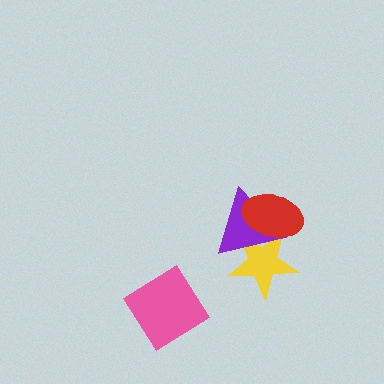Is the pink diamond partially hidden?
No, no other shape covers it.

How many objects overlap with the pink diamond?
0 objects overlap with the pink diamond.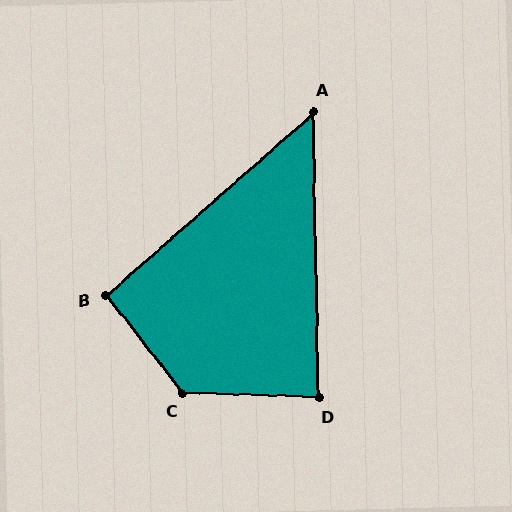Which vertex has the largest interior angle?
C, at approximately 130 degrees.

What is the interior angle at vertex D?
Approximately 87 degrees (approximately right).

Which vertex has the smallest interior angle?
A, at approximately 50 degrees.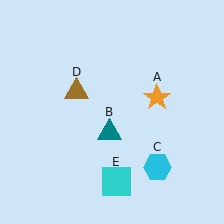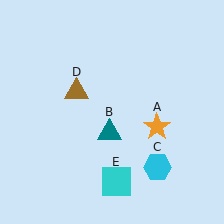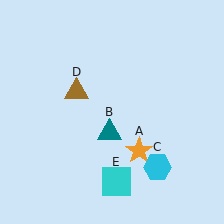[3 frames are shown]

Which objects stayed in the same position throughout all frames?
Teal triangle (object B) and cyan hexagon (object C) and brown triangle (object D) and cyan square (object E) remained stationary.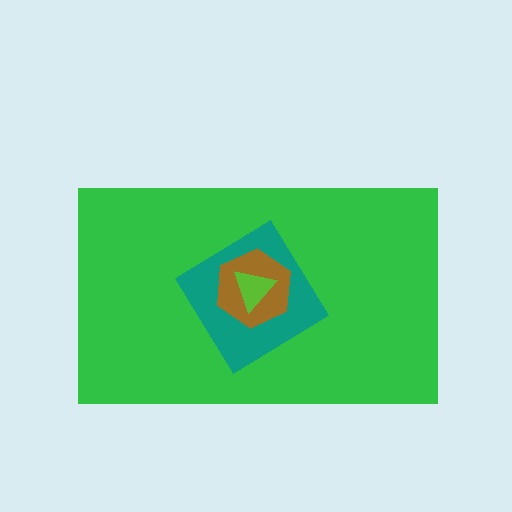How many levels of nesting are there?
4.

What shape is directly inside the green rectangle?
The teal diamond.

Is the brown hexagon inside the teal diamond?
Yes.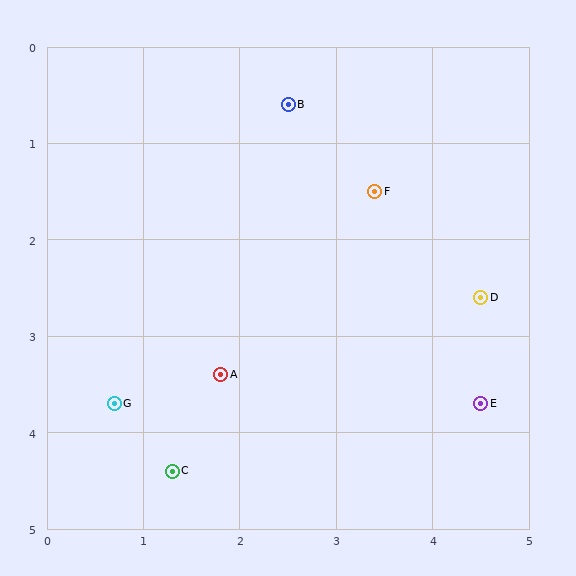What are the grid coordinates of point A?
Point A is at approximately (1.8, 3.4).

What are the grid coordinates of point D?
Point D is at approximately (4.5, 2.6).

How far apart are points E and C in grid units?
Points E and C are about 3.3 grid units apart.